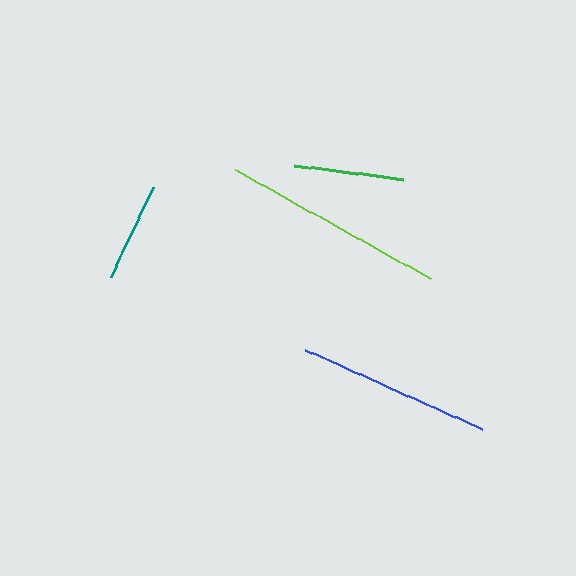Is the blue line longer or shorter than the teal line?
The blue line is longer than the teal line.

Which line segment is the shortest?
The teal line is the shortest at approximately 99 pixels.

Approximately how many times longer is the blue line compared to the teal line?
The blue line is approximately 2.0 times the length of the teal line.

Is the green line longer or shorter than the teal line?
The green line is longer than the teal line.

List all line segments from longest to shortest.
From longest to shortest: lime, blue, green, teal.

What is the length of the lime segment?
The lime segment is approximately 224 pixels long.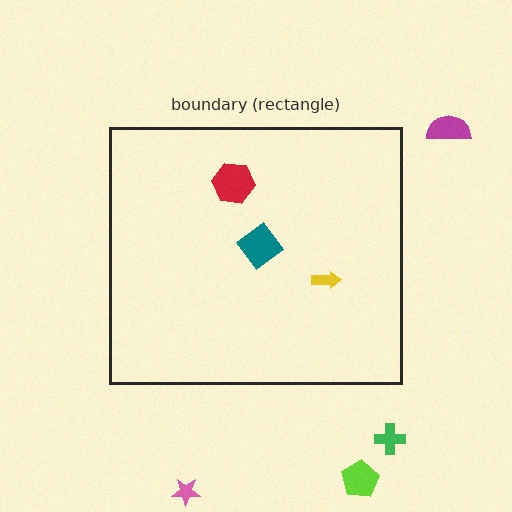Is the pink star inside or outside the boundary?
Outside.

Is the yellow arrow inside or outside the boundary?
Inside.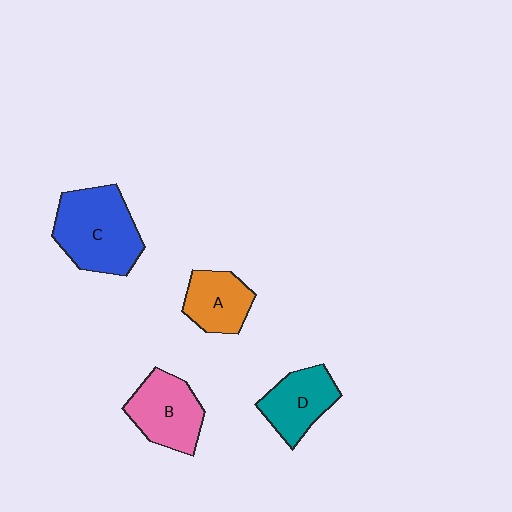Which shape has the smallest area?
Shape A (orange).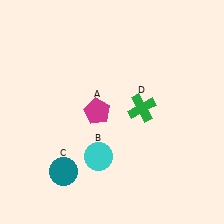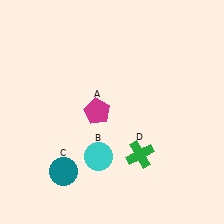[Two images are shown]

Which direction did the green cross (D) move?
The green cross (D) moved down.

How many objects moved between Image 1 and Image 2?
1 object moved between the two images.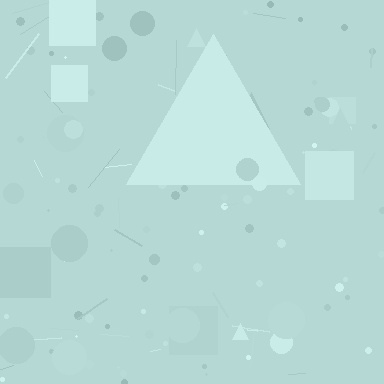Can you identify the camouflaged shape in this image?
The camouflaged shape is a triangle.